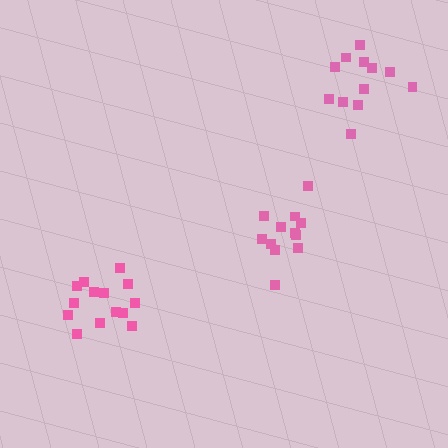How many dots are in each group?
Group 1: 14 dots, Group 2: 12 dots, Group 3: 12 dots (38 total).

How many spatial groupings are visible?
There are 3 spatial groupings.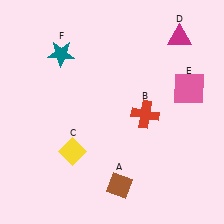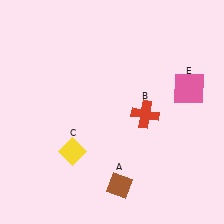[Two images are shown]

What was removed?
The magenta triangle (D), the teal star (F) were removed in Image 2.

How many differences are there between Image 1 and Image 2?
There are 2 differences between the two images.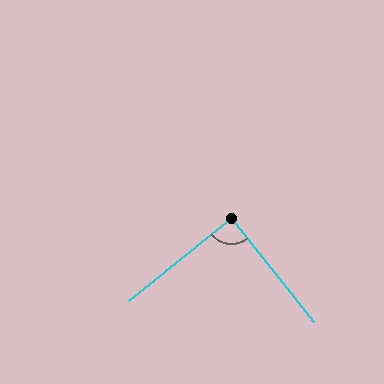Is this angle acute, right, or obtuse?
It is approximately a right angle.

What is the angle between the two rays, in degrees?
Approximately 89 degrees.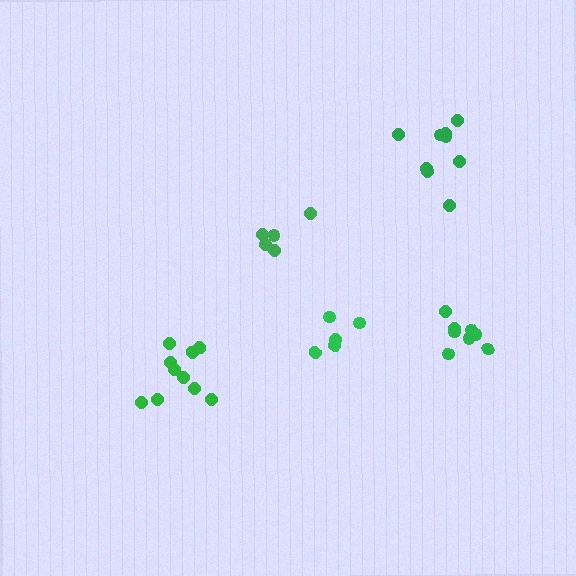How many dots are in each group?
Group 1: 5 dots, Group 2: 5 dots, Group 3: 8 dots, Group 4: 10 dots, Group 5: 9 dots (37 total).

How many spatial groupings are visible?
There are 5 spatial groupings.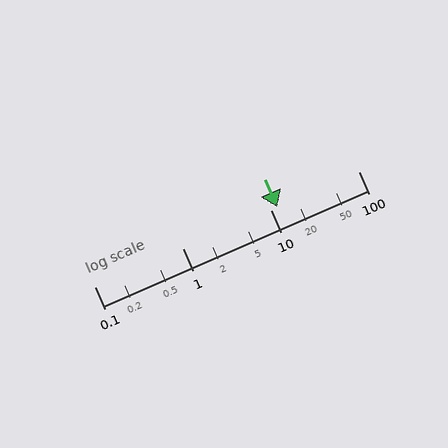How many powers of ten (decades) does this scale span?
The scale spans 3 decades, from 0.1 to 100.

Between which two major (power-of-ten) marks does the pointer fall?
The pointer is between 10 and 100.